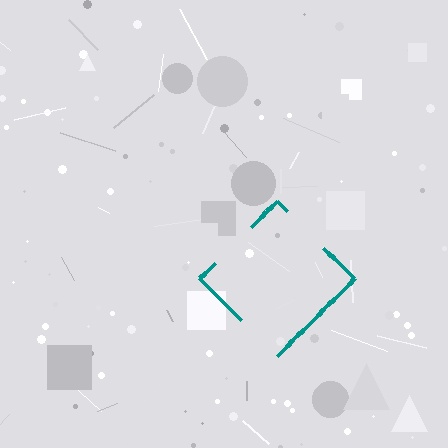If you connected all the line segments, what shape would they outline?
They would outline a diamond.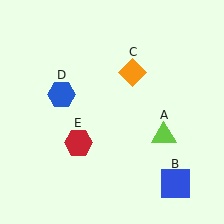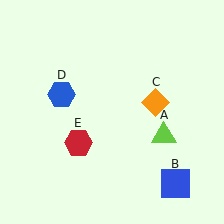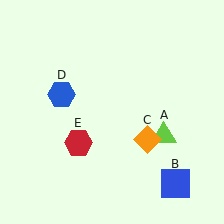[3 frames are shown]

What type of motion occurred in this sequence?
The orange diamond (object C) rotated clockwise around the center of the scene.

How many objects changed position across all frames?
1 object changed position: orange diamond (object C).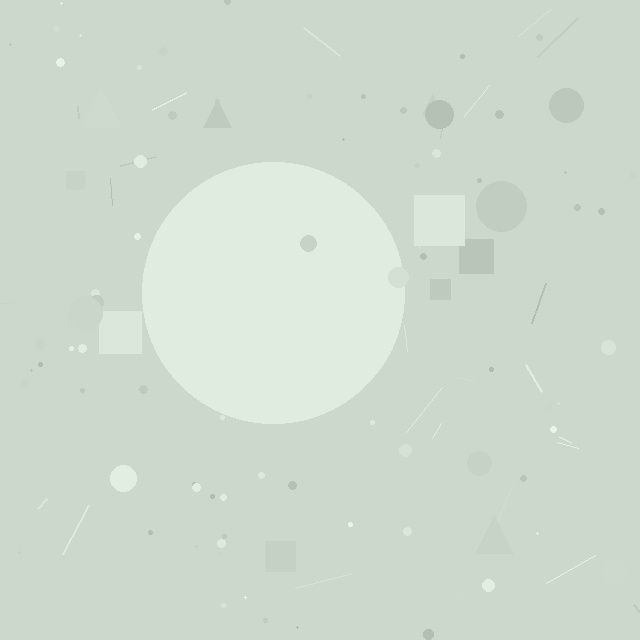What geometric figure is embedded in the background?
A circle is embedded in the background.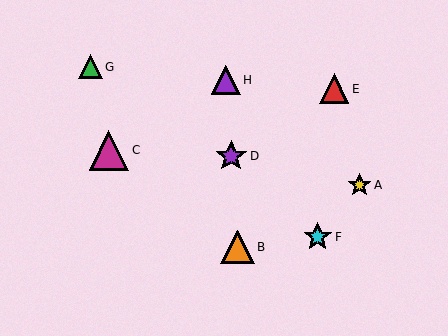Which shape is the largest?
The magenta triangle (labeled C) is the largest.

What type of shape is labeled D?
Shape D is a purple star.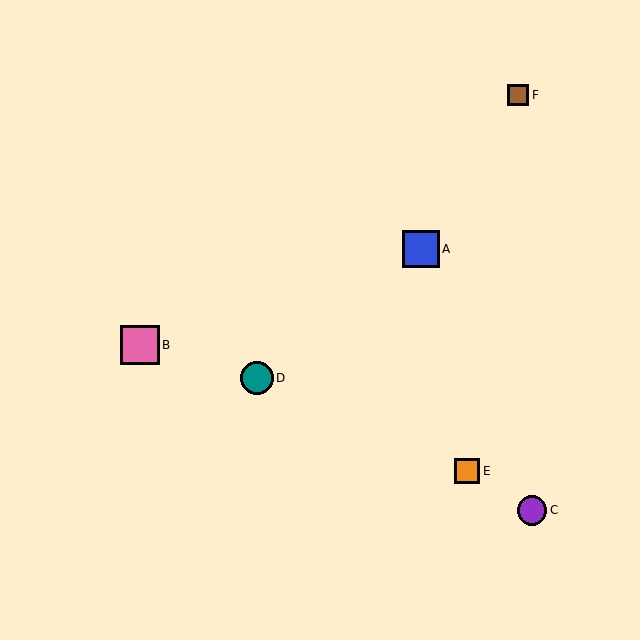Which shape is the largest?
The pink square (labeled B) is the largest.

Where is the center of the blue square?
The center of the blue square is at (421, 249).